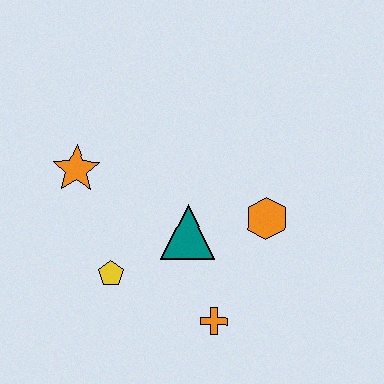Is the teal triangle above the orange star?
No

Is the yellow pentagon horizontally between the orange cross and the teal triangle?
No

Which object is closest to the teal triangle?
The orange hexagon is closest to the teal triangle.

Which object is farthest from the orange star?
The orange cross is farthest from the orange star.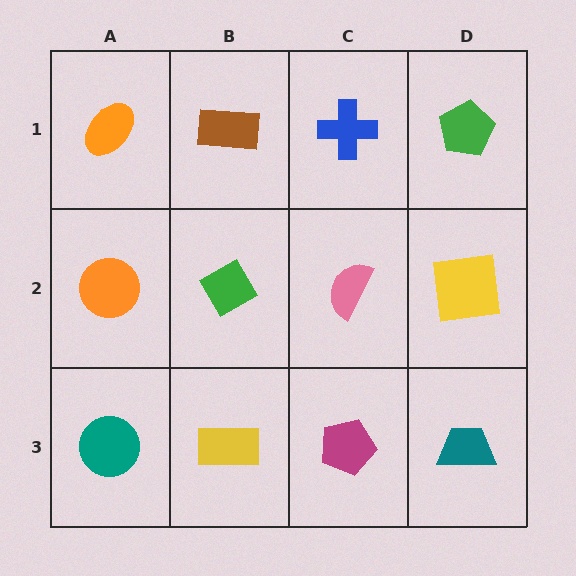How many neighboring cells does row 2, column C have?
4.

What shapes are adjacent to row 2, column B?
A brown rectangle (row 1, column B), a yellow rectangle (row 3, column B), an orange circle (row 2, column A), a pink semicircle (row 2, column C).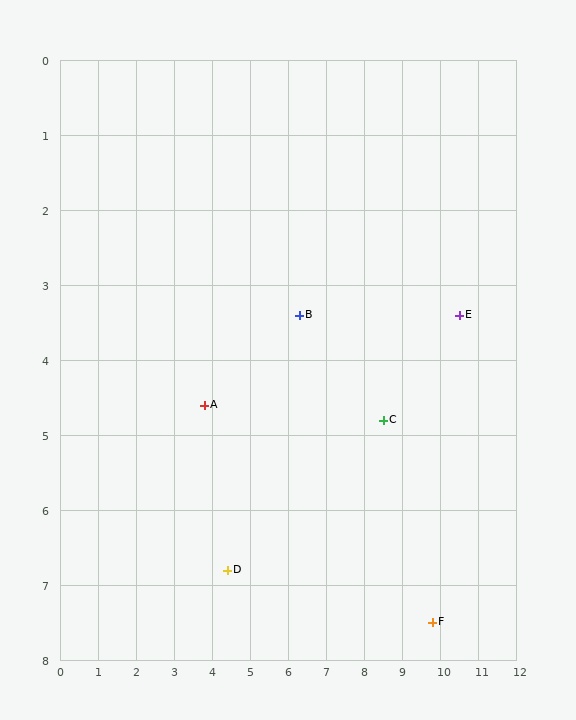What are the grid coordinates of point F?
Point F is at approximately (9.8, 7.5).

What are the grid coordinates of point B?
Point B is at approximately (6.3, 3.4).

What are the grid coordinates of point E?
Point E is at approximately (10.5, 3.4).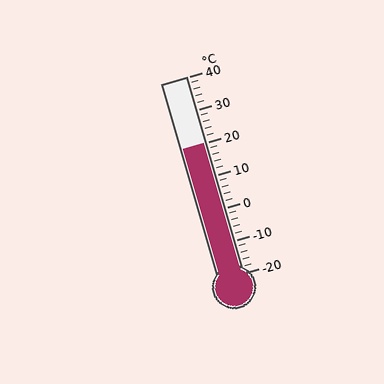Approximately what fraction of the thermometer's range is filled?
The thermometer is filled to approximately 65% of its range.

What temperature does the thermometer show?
The thermometer shows approximately 20°C.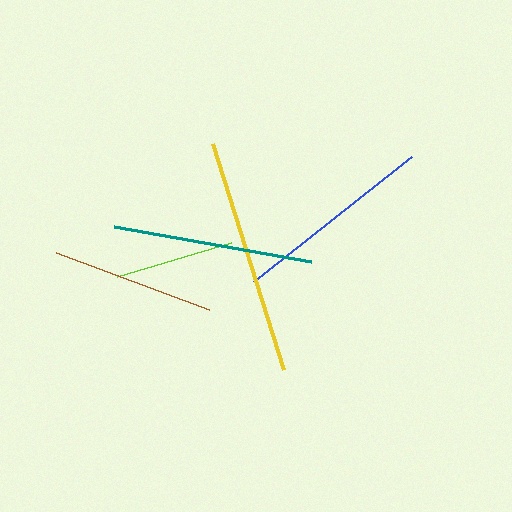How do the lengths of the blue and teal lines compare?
The blue and teal lines are approximately the same length.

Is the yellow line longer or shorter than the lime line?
The yellow line is longer than the lime line.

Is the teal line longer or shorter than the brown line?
The teal line is longer than the brown line.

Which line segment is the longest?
The yellow line is the longest at approximately 237 pixels.